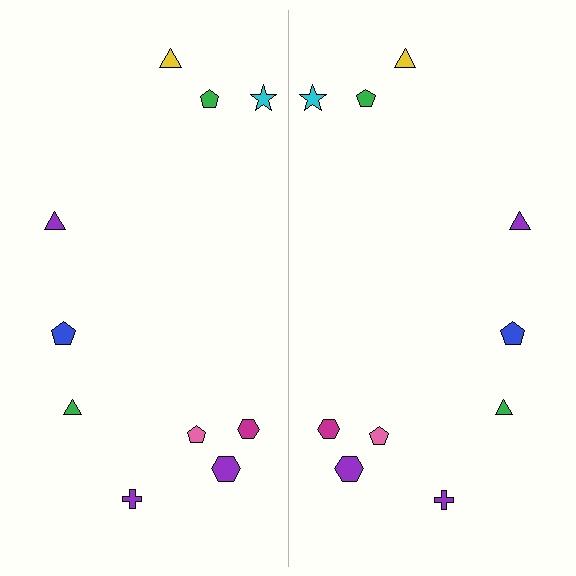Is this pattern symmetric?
Yes, this pattern has bilateral (reflection) symmetry.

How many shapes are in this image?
There are 20 shapes in this image.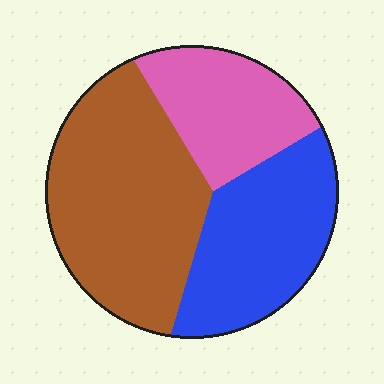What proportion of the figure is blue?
Blue takes up about one third (1/3) of the figure.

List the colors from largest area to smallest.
From largest to smallest: brown, blue, pink.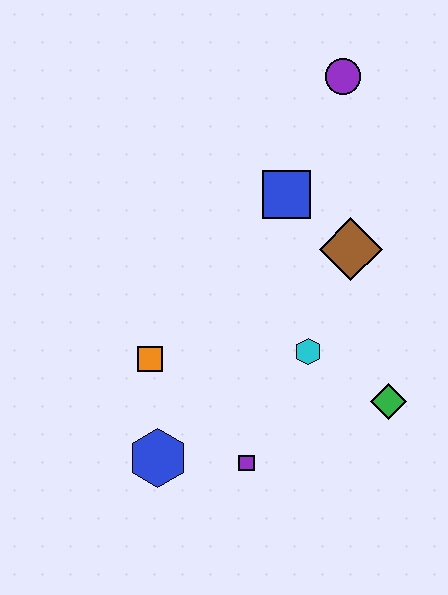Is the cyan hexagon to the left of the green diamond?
Yes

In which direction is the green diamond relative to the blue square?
The green diamond is below the blue square.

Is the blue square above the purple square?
Yes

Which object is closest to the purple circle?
The blue square is closest to the purple circle.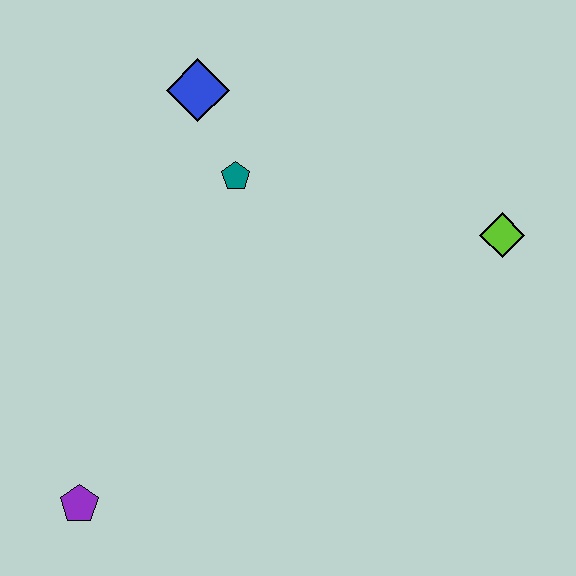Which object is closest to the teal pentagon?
The blue diamond is closest to the teal pentagon.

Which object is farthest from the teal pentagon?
The purple pentagon is farthest from the teal pentagon.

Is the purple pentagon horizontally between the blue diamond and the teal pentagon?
No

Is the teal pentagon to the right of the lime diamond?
No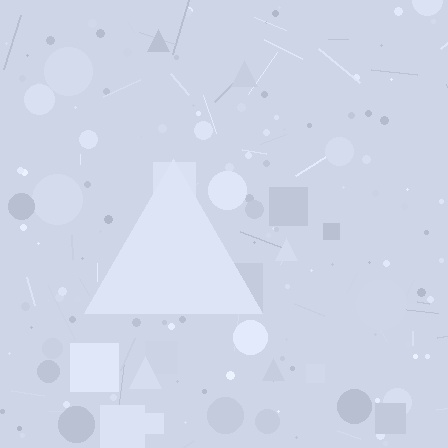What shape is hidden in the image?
A triangle is hidden in the image.